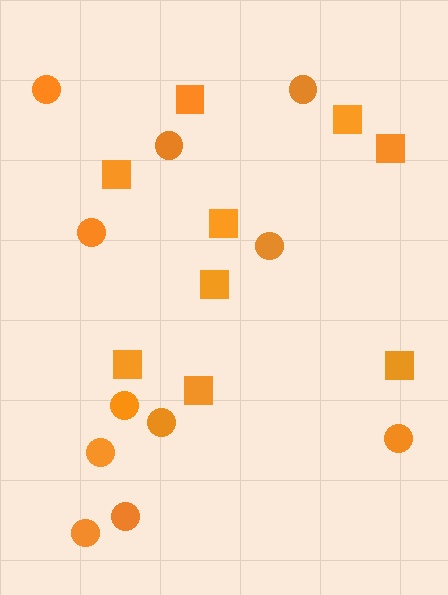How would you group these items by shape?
There are 2 groups: one group of circles (11) and one group of squares (9).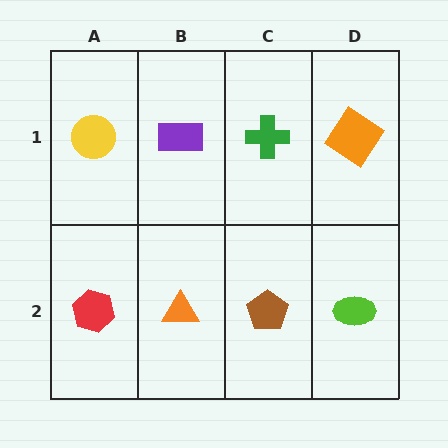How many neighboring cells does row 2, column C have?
3.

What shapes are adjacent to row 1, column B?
An orange triangle (row 2, column B), a yellow circle (row 1, column A), a green cross (row 1, column C).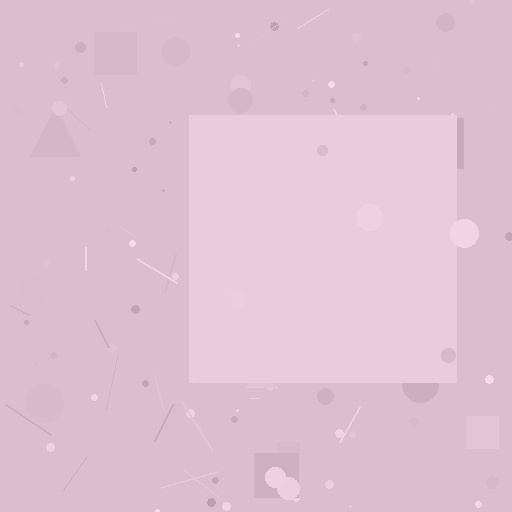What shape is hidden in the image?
A square is hidden in the image.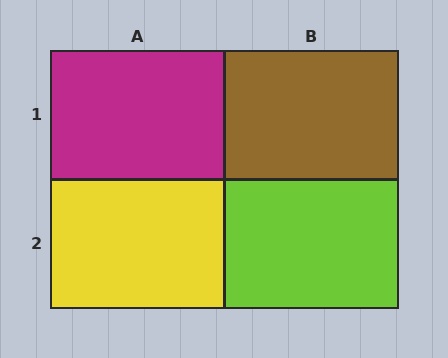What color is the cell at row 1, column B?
Brown.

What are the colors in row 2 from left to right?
Yellow, lime.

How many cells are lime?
1 cell is lime.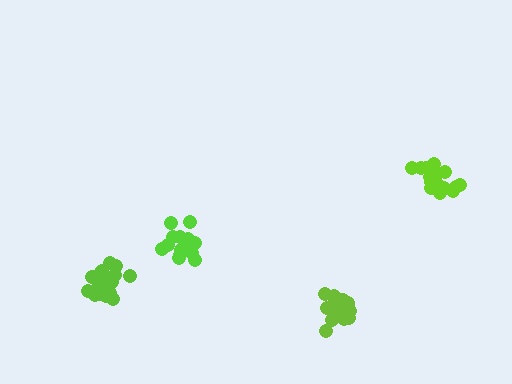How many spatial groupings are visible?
There are 4 spatial groupings.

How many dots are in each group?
Group 1: 18 dots, Group 2: 16 dots, Group 3: 19 dots, Group 4: 17 dots (70 total).